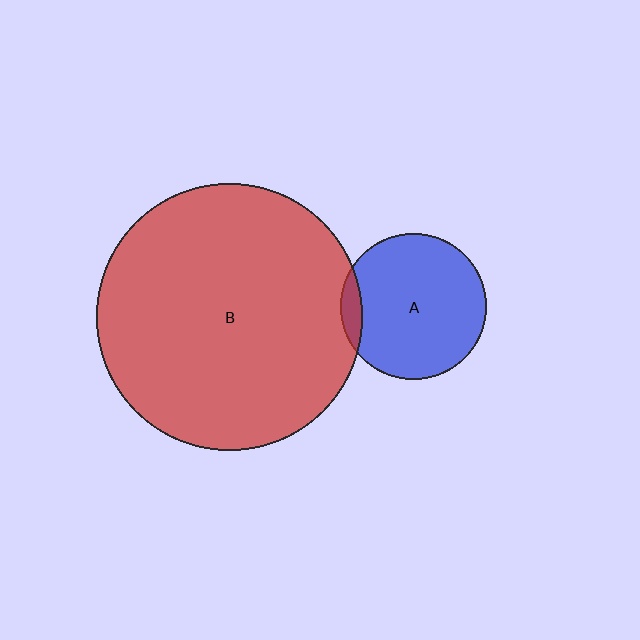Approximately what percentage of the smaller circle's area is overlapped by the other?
Approximately 10%.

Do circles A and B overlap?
Yes.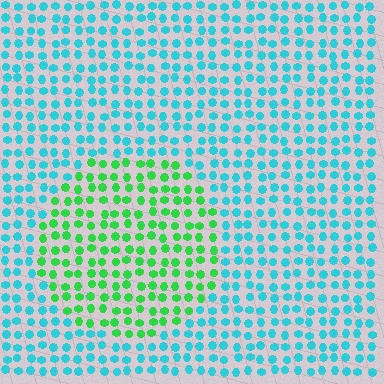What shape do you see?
I see a circle.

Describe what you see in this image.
The image is filled with small cyan elements in a uniform arrangement. A circle-shaped region is visible where the elements are tinted to a slightly different hue, forming a subtle color boundary.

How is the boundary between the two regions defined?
The boundary is defined purely by a slight shift in hue (about 55 degrees). Spacing, size, and orientation are identical on both sides.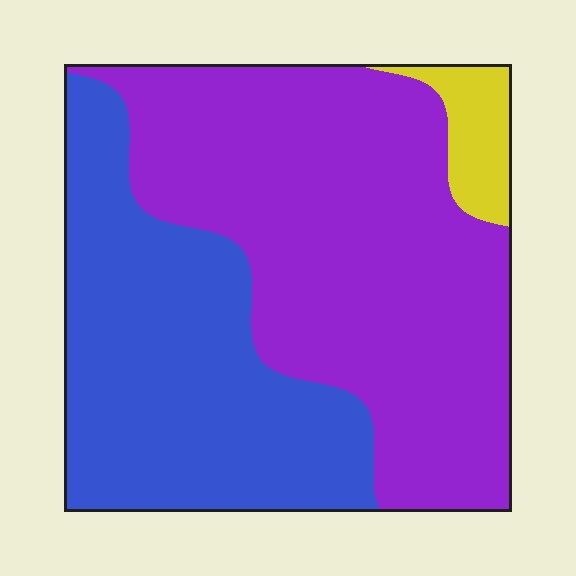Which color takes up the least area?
Yellow, at roughly 5%.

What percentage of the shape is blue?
Blue takes up about two fifths (2/5) of the shape.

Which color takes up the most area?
Purple, at roughly 55%.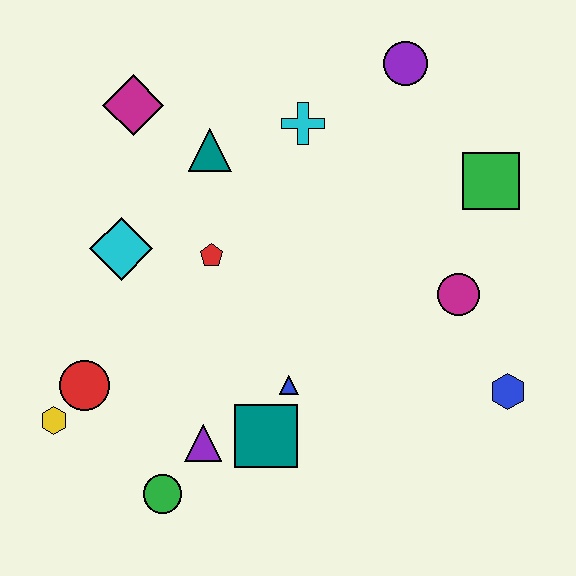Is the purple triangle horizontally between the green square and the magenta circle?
No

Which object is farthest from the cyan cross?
The green circle is farthest from the cyan cross.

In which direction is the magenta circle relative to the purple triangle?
The magenta circle is to the right of the purple triangle.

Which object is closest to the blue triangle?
The teal square is closest to the blue triangle.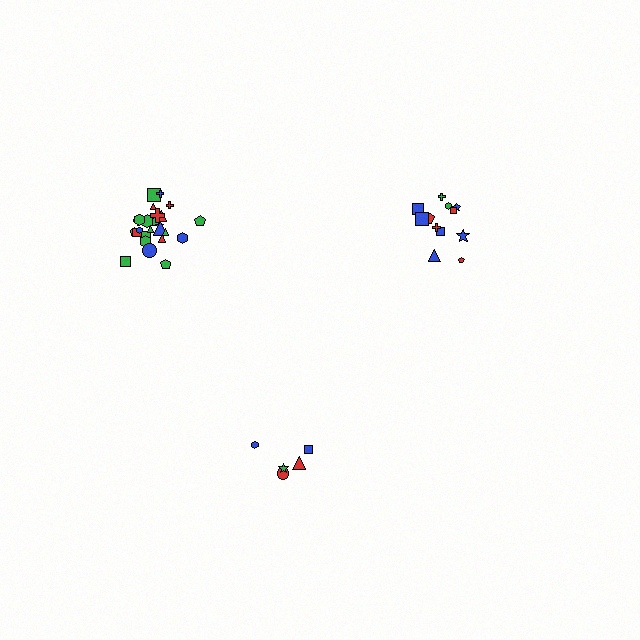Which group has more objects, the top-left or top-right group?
The top-left group.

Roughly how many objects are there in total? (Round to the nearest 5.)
Roughly 40 objects in total.